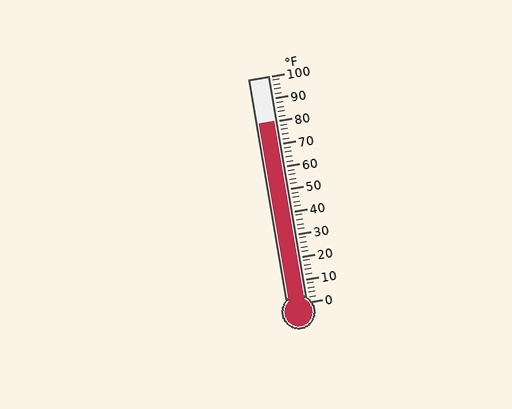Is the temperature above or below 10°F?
The temperature is above 10°F.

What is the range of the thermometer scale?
The thermometer scale ranges from 0°F to 100°F.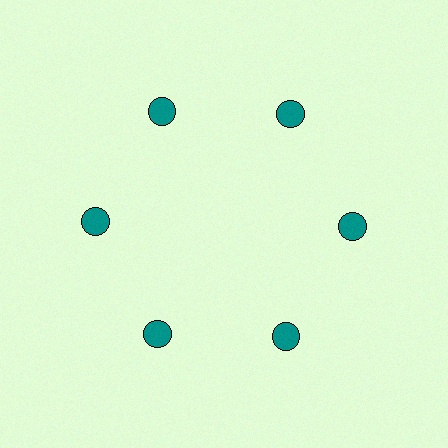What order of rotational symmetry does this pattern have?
This pattern has 6-fold rotational symmetry.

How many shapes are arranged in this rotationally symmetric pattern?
There are 6 shapes, arranged in 6 groups of 1.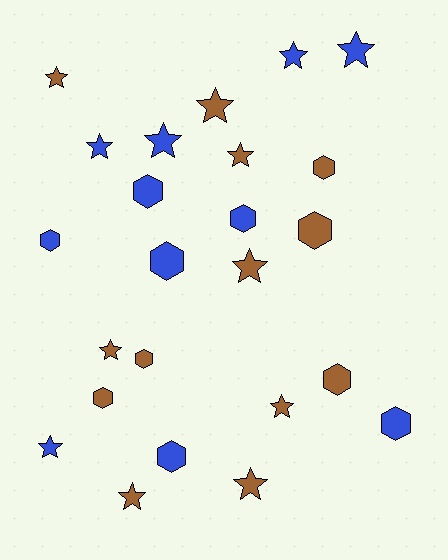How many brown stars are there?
There are 8 brown stars.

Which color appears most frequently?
Brown, with 13 objects.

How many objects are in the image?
There are 24 objects.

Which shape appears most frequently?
Star, with 13 objects.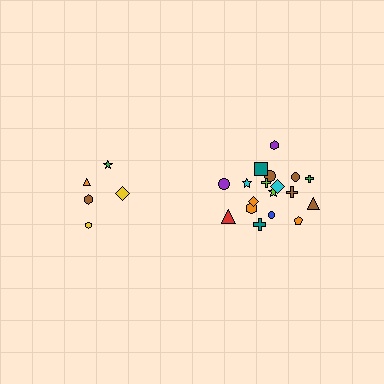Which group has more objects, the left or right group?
The right group.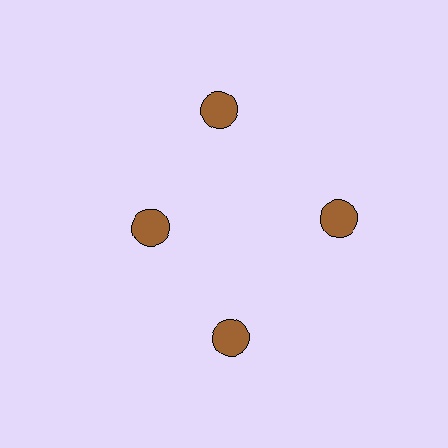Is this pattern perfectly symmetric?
No. The 4 brown circles are arranged in a ring, but one element near the 9 o'clock position is pulled inward toward the center, breaking the 4-fold rotational symmetry.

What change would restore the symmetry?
The symmetry would be restored by moving it outward, back onto the ring so that all 4 circles sit at equal angles and equal distance from the center.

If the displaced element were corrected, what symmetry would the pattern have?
It would have 4-fold rotational symmetry — the pattern would map onto itself every 90 degrees.